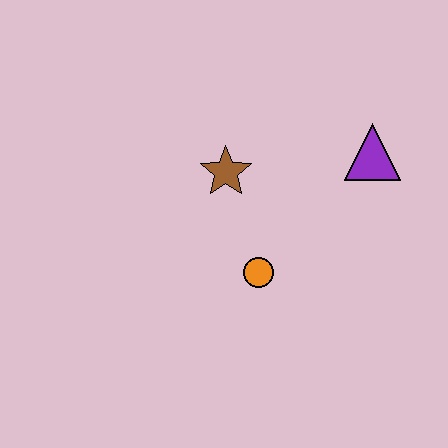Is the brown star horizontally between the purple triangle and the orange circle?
No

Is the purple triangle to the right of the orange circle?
Yes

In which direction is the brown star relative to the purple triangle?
The brown star is to the left of the purple triangle.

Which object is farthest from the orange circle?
The purple triangle is farthest from the orange circle.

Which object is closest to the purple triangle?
The brown star is closest to the purple triangle.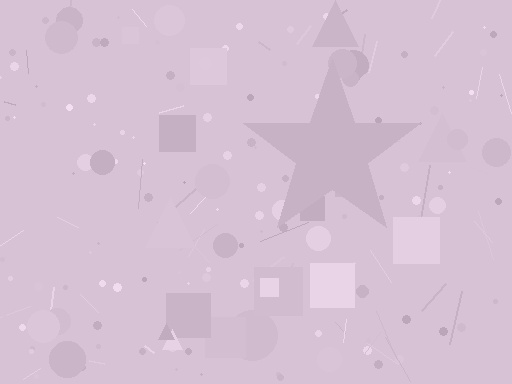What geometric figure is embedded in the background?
A star is embedded in the background.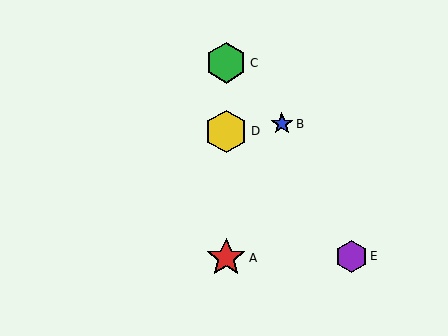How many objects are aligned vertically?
3 objects (A, C, D) are aligned vertically.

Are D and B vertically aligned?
No, D is at x≈226 and B is at x≈282.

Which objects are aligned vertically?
Objects A, C, D are aligned vertically.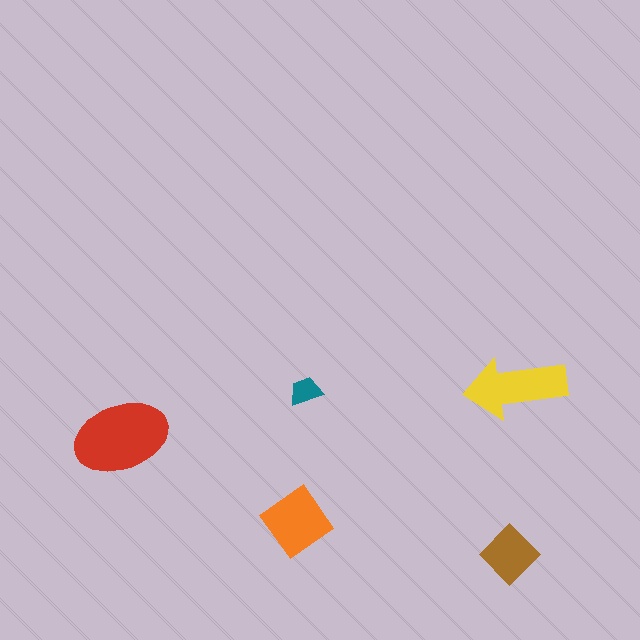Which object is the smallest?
The teal trapezoid.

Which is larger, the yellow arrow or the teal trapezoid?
The yellow arrow.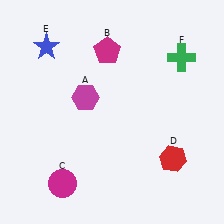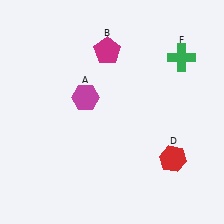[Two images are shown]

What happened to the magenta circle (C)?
The magenta circle (C) was removed in Image 2. It was in the bottom-left area of Image 1.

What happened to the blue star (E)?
The blue star (E) was removed in Image 2. It was in the top-left area of Image 1.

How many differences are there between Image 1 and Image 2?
There are 2 differences between the two images.